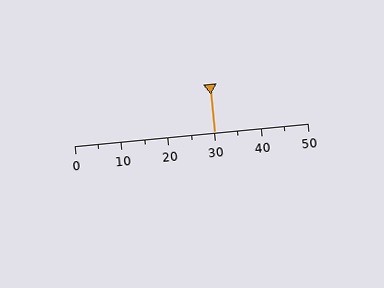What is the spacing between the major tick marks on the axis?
The major ticks are spaced 10 apart.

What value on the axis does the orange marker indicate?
The marker indicates approximately 30.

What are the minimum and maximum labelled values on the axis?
The axis runs from 0 to 50.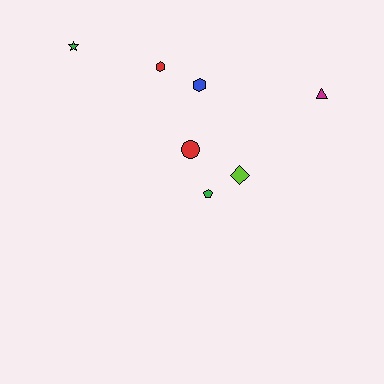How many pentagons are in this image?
There is 1 pentagon.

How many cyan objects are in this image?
There are no cyan objects.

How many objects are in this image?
There are 7 objects.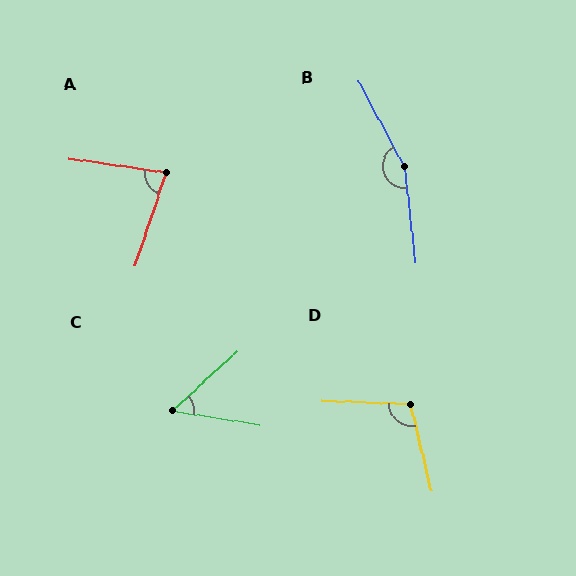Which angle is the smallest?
C, at approximately 52 degrees.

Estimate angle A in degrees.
Approximately 80 degrees.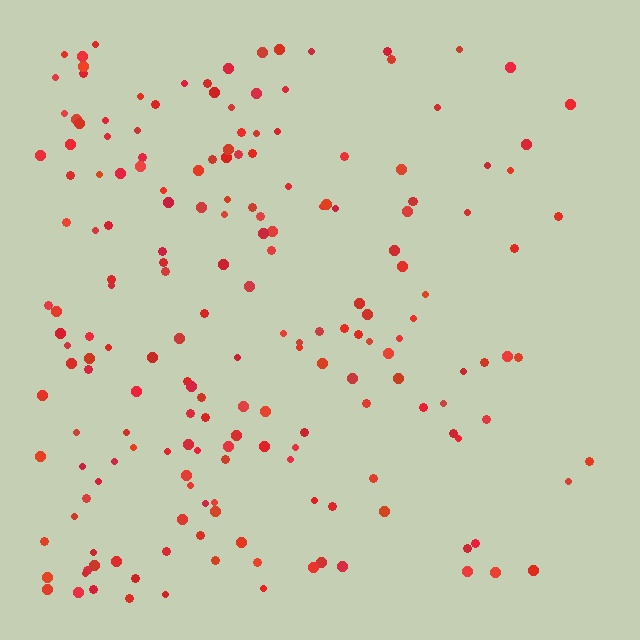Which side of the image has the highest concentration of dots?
The left.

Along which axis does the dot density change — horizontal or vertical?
Horizontal.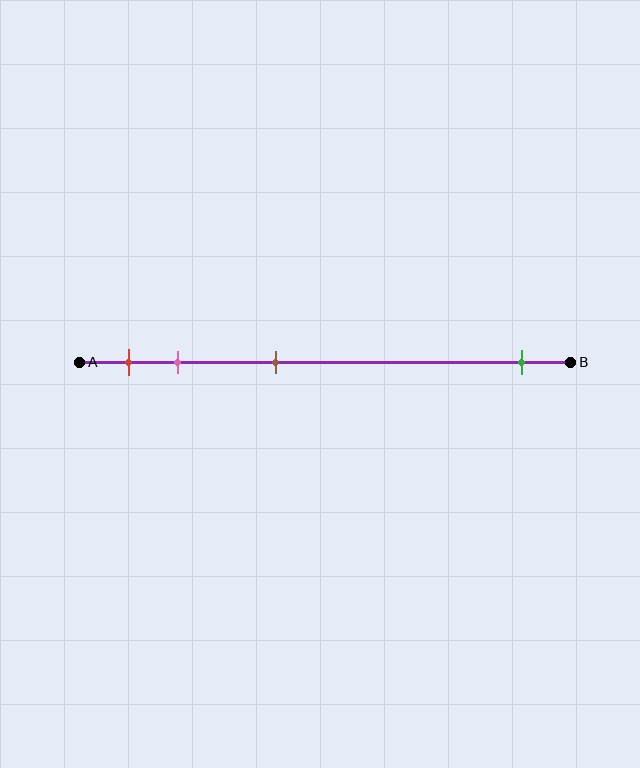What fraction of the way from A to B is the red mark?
The red mark is approximately 10% (0.1) of the way from A to B.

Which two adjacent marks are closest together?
The red and pink marks are the closest adjacent pair.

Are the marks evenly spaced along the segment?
No, the marks are not evenly spaced.